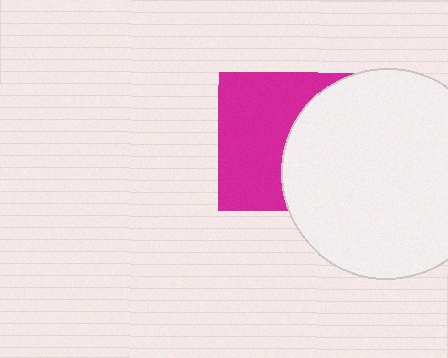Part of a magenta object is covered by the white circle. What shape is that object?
It is a square.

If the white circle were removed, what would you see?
You would see the complete magenta square.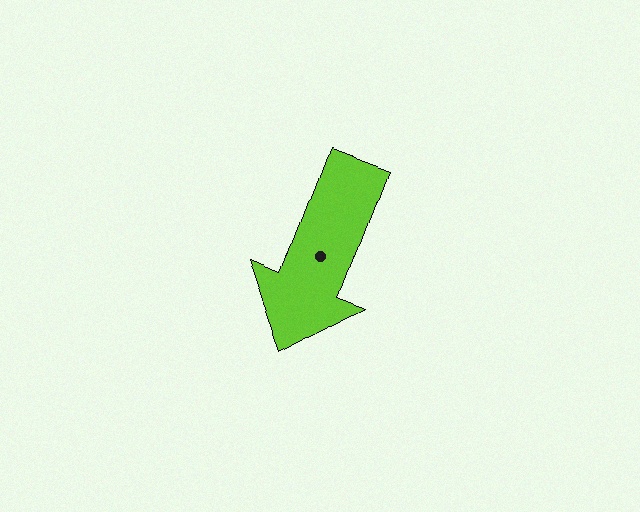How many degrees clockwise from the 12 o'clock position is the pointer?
Approximately 201 degrees.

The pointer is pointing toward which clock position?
Roughly 7 o'clock.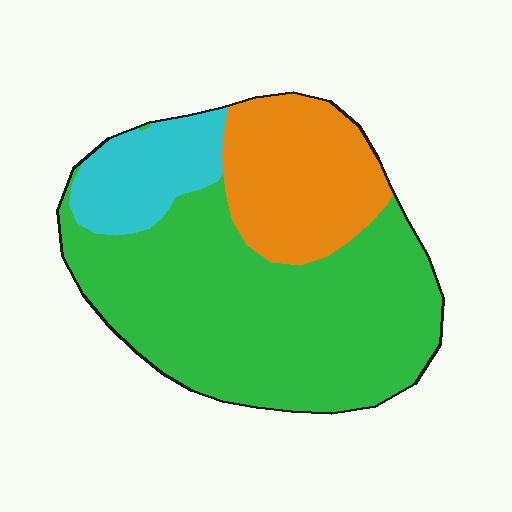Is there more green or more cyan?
Green.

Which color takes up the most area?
Green, at roughly 60%.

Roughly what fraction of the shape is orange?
Orange takes up about one quarter (1/4) of the shape.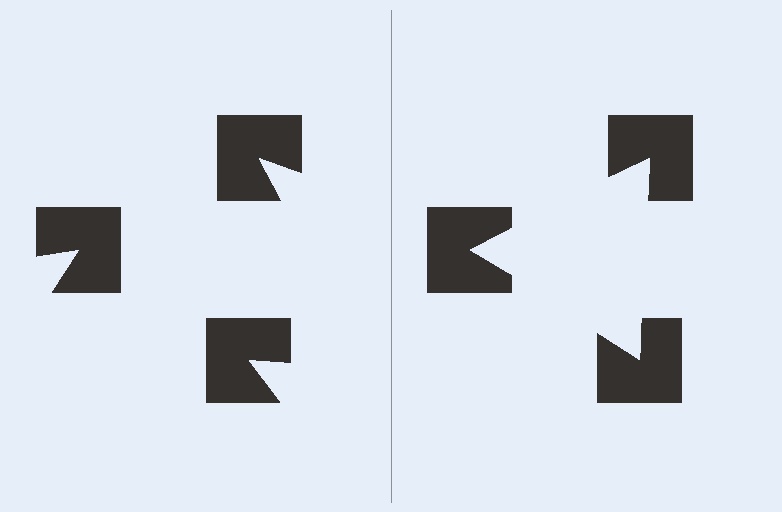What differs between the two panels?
The notched squares are positioned identically on both sides; only the wedge orientations differ. On the right they align to a triangle; on the left they are misaligned.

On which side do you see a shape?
An illusory triangle appears on the right side. On the left side the wedge cuts are rotated, so no coherent shape forms.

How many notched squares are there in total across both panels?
6 — 3 on each side.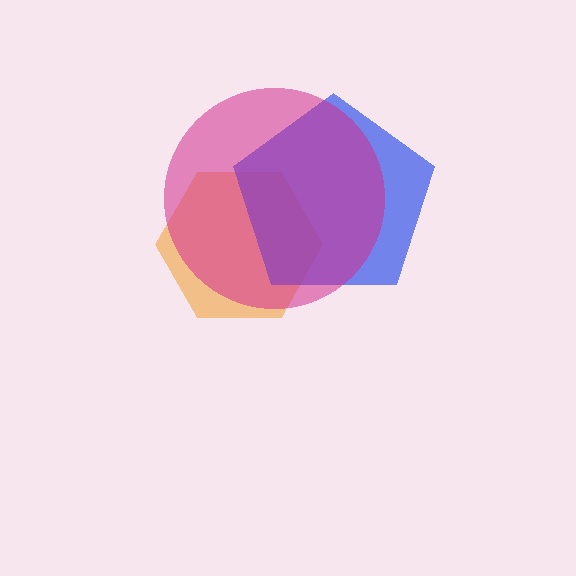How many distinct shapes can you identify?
There are 3 distinct shapes: an orange hexagon, a blue pentagon, a magenta circle.